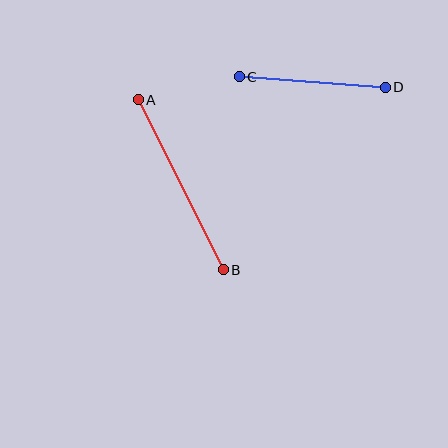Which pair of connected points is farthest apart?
Points A and B are farthest apart.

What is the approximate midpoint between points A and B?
The midpoint is at approximately (181, 185) pixels.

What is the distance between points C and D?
The distance is approximately 147 pixels.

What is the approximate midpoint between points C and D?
The midpoint is at approximately (312, 82) pixels.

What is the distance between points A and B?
The distance is approximately 190 pixels.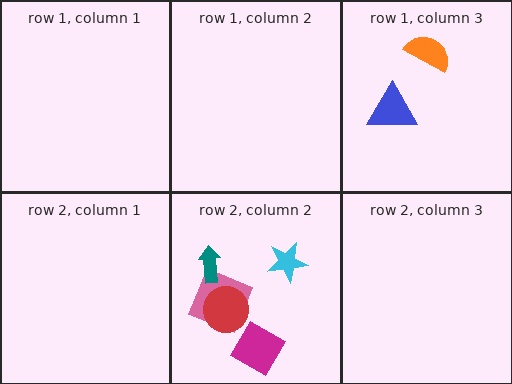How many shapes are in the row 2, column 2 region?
5.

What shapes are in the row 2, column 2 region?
The cyan star, the magenta diamond, the pink square, the teal arrow, the red circle.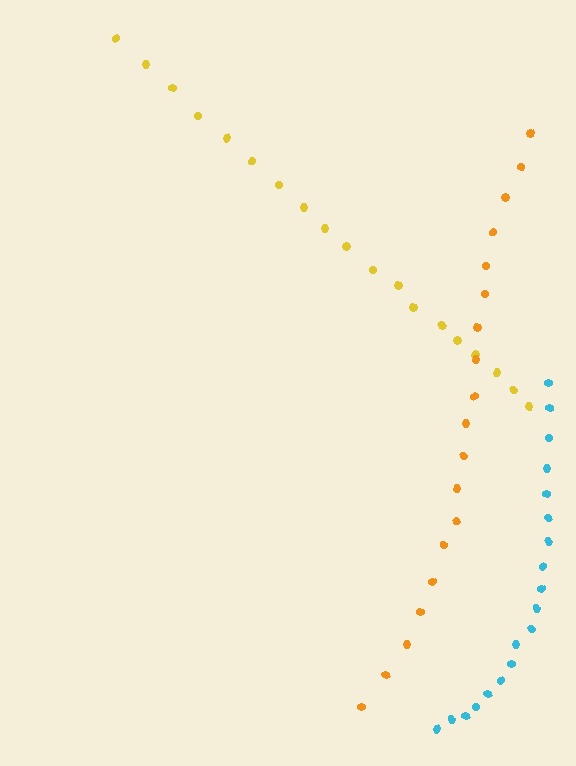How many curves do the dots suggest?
There are 3 distinct paths.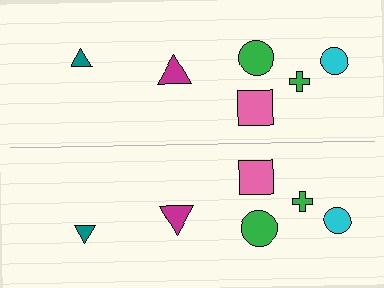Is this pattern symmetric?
Yes, this pattern has bilateral (reflection) symmetry.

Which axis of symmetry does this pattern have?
The pattern has a horizontal axis of symmetry running through the center of the image.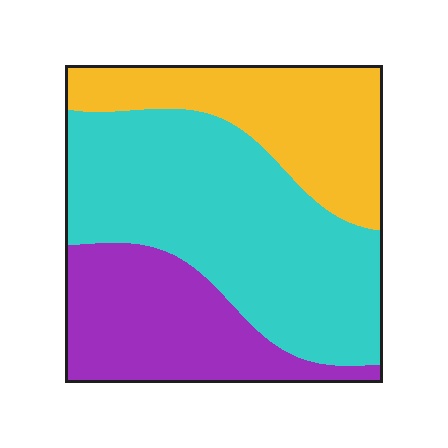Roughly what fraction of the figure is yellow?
Yellow covers around 25% of the figure.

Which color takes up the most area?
Cyan, at roughly 50%.